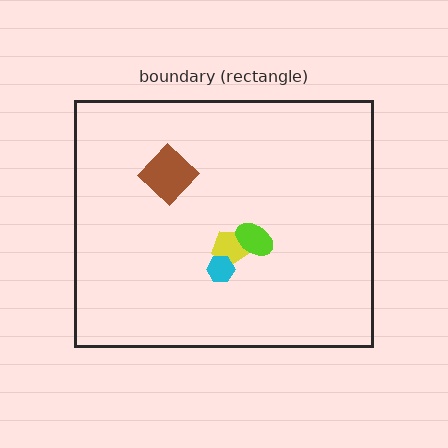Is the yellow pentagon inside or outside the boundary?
Inside.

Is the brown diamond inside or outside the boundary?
Inside.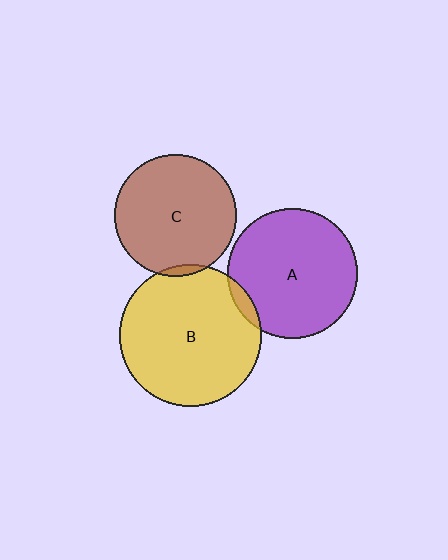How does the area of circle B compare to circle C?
Approximately 1.4 times.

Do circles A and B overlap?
Yes.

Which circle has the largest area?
Circle B (yellow).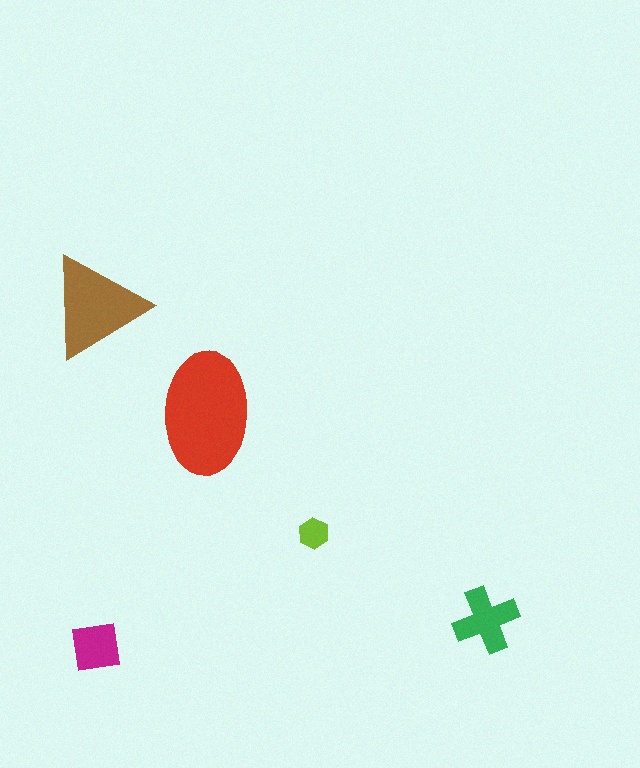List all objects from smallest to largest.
The lime hexagon, the magenta square, the green cross, the brown triangle, the red ellipse.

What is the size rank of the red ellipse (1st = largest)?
1st.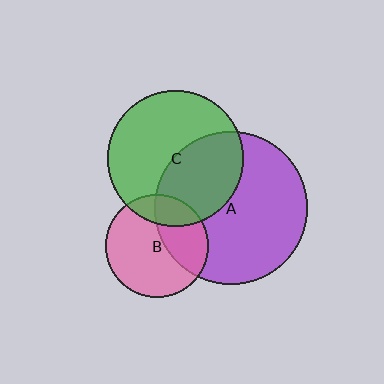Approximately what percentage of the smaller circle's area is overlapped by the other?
Approximately 20%.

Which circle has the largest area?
Circle A (purple).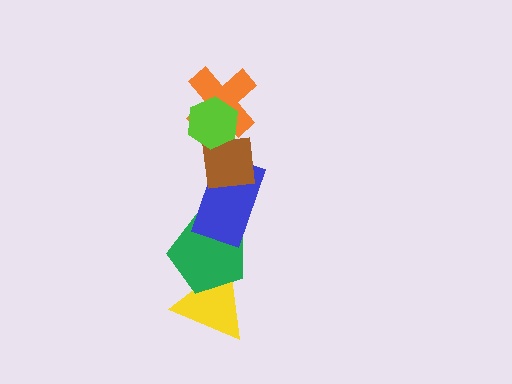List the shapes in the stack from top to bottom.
From top to bottom: the lime hexagon, the orange cross, the brown square, the blue rectangle, the green pentagon, the yellow triangle.